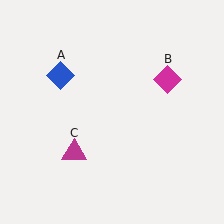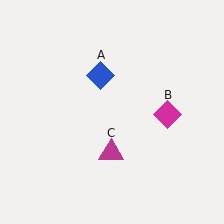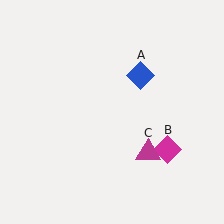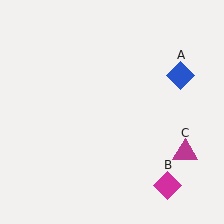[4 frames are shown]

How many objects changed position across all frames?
3 objects changed position: blue diamond (object A), magenta diamond (object B), magenta triangle (object C).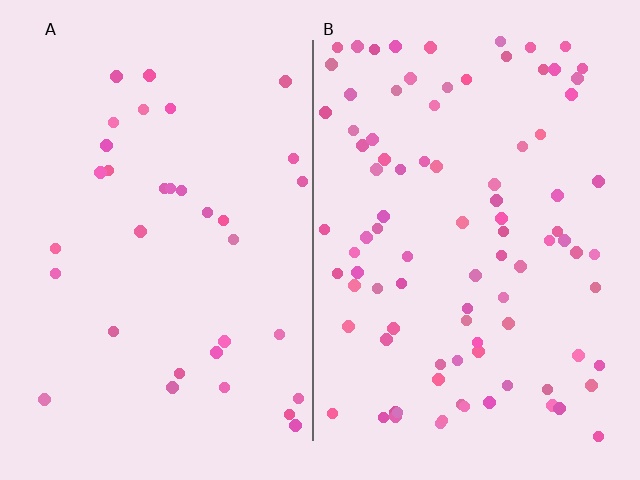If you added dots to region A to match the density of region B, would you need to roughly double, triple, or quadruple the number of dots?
Approximately triple.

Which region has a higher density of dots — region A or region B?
B (the right).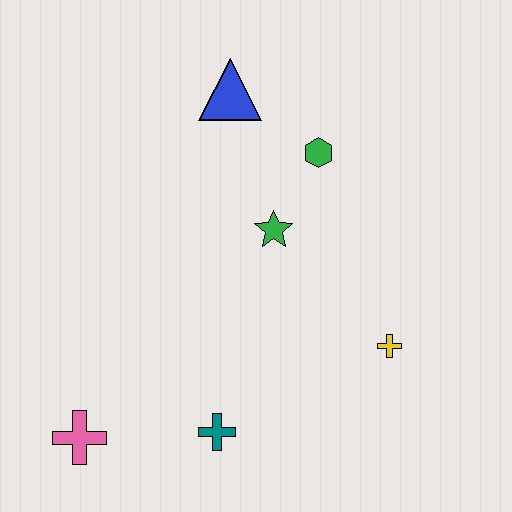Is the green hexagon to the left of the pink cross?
No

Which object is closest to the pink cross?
The teal cross is closest to the pink cross.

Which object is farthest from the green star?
The pink cross is farthest from the green star.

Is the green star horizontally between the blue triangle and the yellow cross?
Yes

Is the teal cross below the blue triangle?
Yes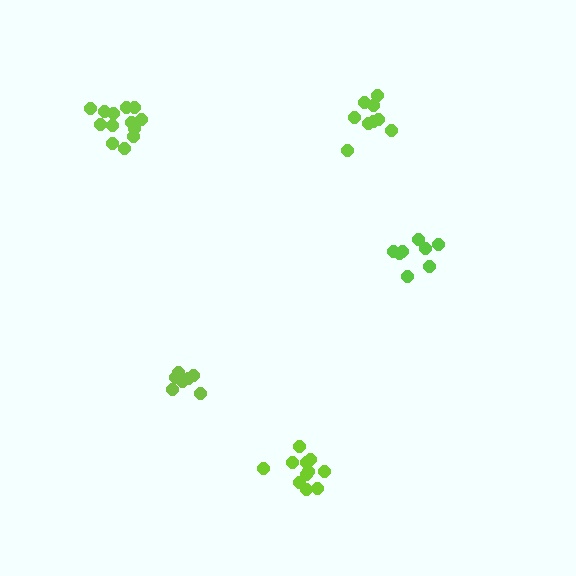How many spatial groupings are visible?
There are 5 spatial groupings.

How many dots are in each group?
Group 1: 9 dots, Group 2: 13 dots, Group 3: 7 dots, Group 4: 8 dots, Group 5: 11 dots (48 total).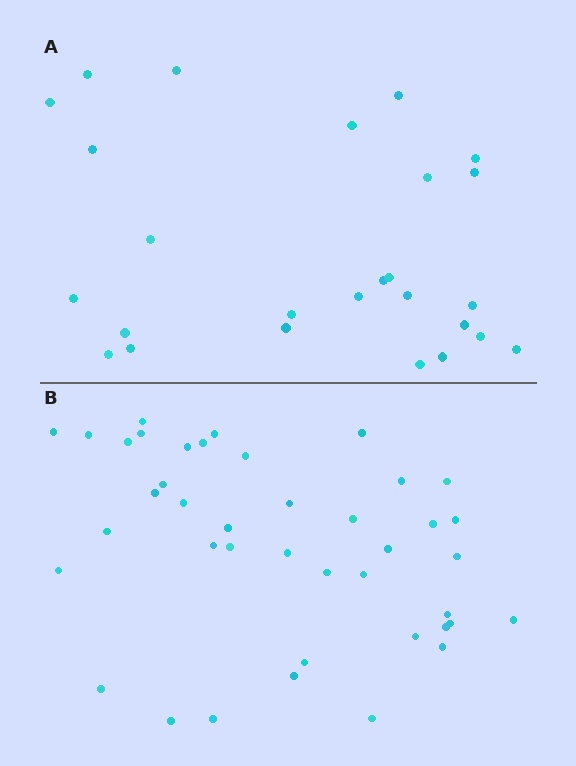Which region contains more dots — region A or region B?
Region B (the bottom region) has more dots.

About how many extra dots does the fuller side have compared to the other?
Region B has approximately 15 more dots than region A.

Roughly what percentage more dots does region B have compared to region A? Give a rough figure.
About 60% more.